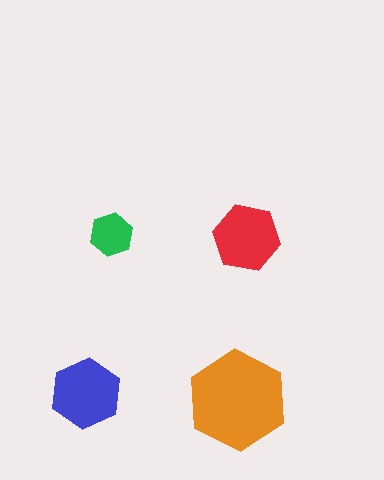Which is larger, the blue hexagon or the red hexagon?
The blue one.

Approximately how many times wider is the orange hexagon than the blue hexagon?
About 1.5 times wider.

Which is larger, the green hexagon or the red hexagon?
The red one.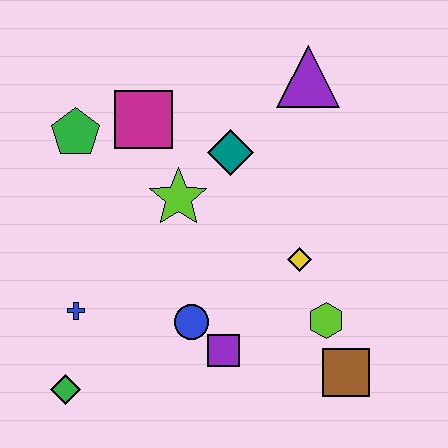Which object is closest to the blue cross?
The green diamond is closest to the blue cross.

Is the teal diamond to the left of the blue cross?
No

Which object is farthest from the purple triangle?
The green diamond is farthest from the purple triangle.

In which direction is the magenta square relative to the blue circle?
The magenta square is above the blue circle.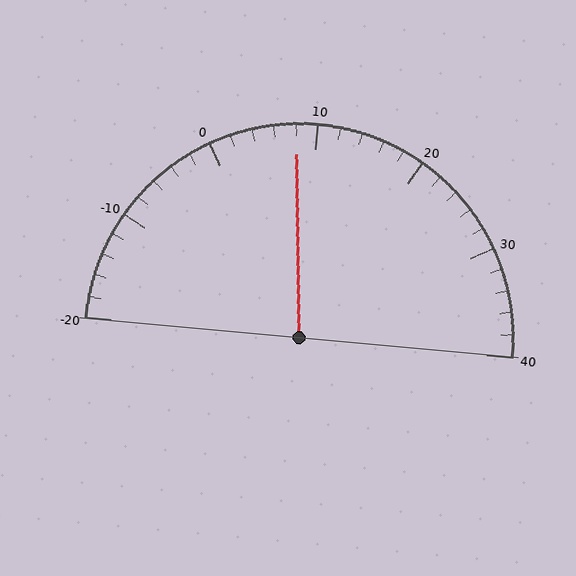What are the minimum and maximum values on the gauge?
The gauge ranges from -20 to 40.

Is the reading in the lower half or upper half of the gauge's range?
The reading is in the lower half of the range (-20 to 40).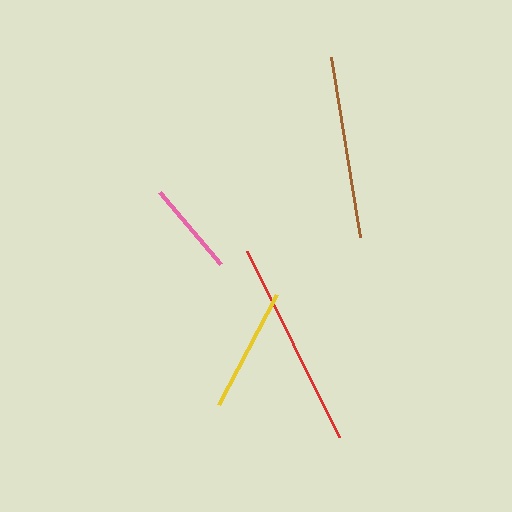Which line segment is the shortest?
The pink line is the shortest at approximately 94 pixels.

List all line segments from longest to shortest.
From longest to shortest: red, brown, yellow, pink.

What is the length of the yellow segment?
The yellow segment is approximately 124 pixels long.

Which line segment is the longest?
The red line is the longest at approximately 208 pixels.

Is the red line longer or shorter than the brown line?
The red line is longer than the brown line.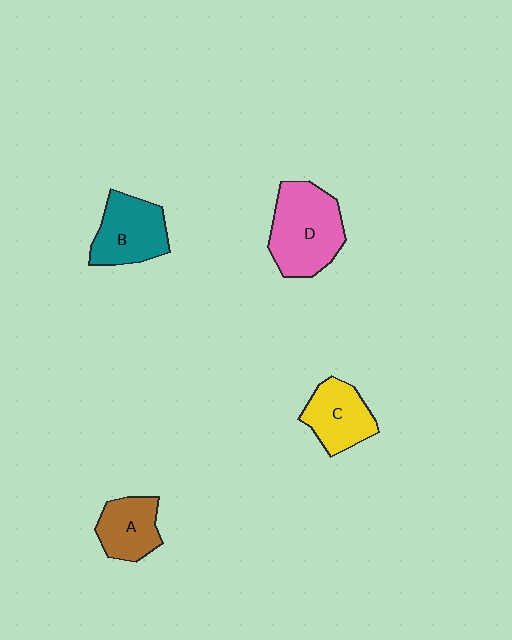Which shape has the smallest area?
Shape A (brown).